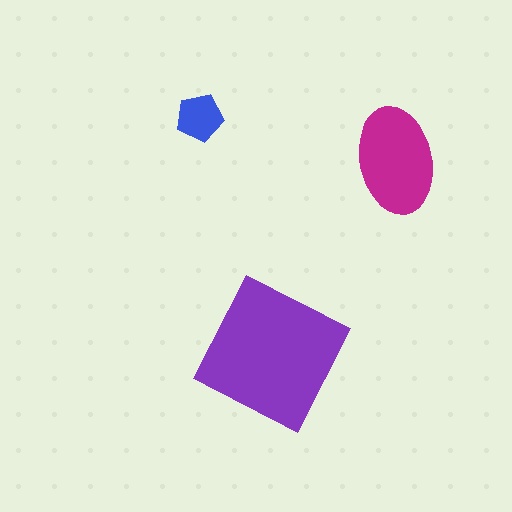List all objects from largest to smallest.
The purple square, the magenta ellipse, the blue pentagon.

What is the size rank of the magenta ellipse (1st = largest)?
2nd.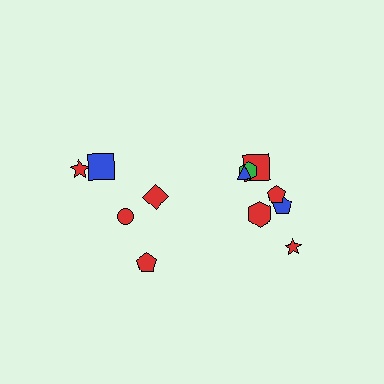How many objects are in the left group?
There are 5 objects.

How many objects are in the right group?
There are 7 objects.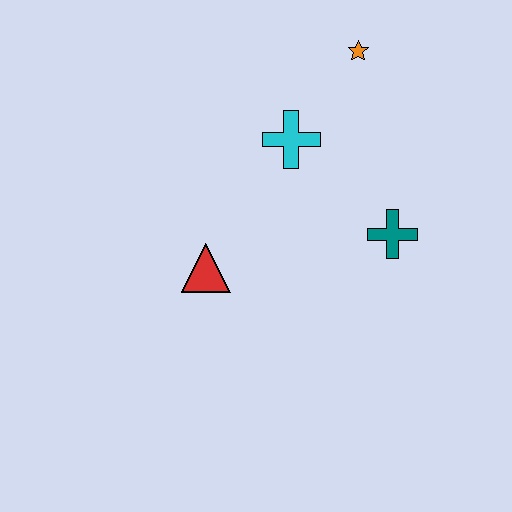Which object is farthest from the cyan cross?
The red triangle is farthest from the cyan cross.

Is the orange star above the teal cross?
Yes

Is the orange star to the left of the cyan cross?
No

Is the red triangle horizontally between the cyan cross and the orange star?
No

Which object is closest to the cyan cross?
The orange star is closest to the cyan cross.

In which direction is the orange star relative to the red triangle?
The orange star is above the red triangle.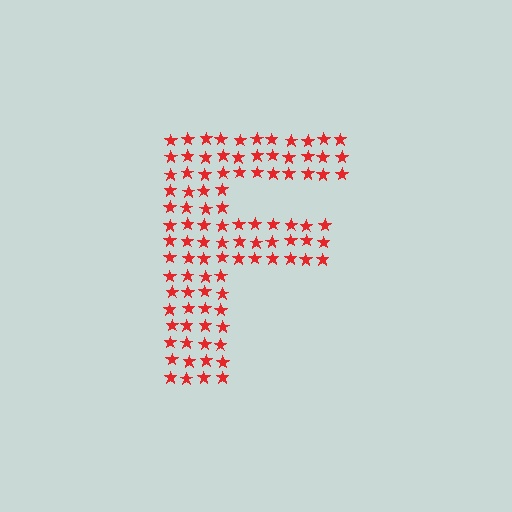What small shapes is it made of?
It is made of small stars.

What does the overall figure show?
The overall figure shows the letter F.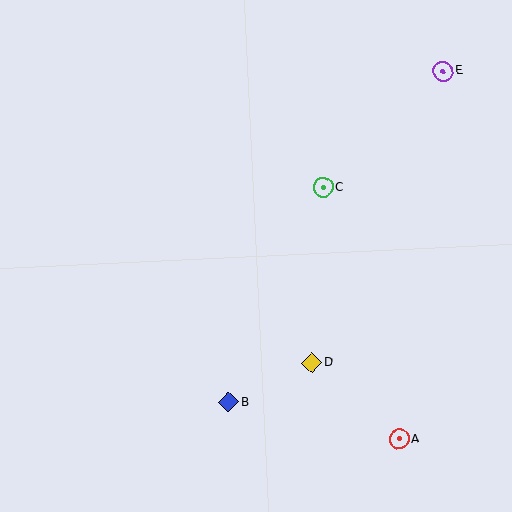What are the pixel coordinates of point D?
Point D is at (312, 363).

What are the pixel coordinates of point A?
Point A is at (399, 439).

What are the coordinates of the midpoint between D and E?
The midpoint between D and E is at (378, 217).